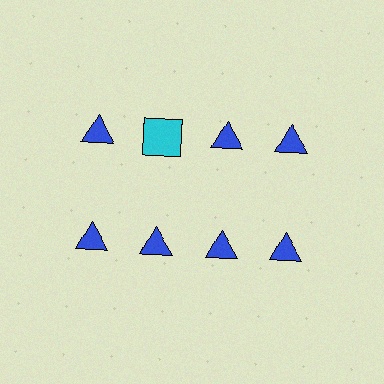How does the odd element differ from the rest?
It differs in both color (cyan instead of blue) and shape (square instead of triangle).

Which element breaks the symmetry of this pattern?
The cyan square in the top row, second from left column breaks the symmetry. All other shapes are blue triangles.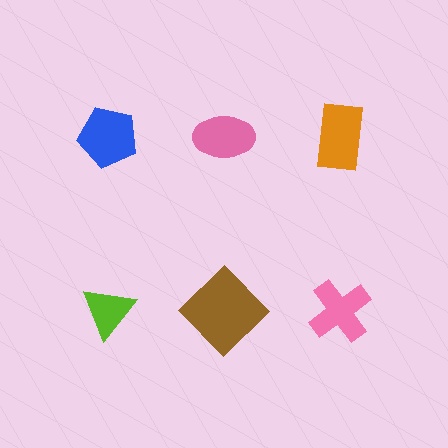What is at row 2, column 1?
A lime triangle.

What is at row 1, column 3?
An orange rectangle.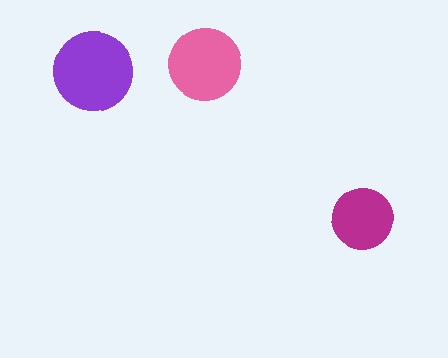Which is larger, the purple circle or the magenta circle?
The purple one.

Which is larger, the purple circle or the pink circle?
The purple one.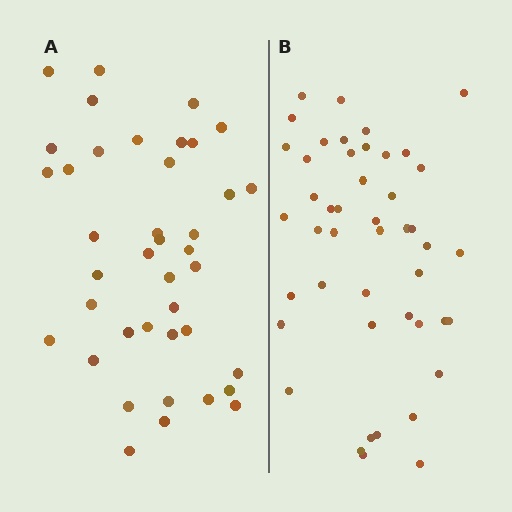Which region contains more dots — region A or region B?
Region B (the right region) has more dots.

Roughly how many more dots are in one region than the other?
Region B has about 6 more dots than region A.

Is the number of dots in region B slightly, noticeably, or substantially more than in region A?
Region B has only slightly more — the two regions are fairly close. The ratio is roughly 1.1 to 1.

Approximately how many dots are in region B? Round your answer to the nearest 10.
About 50 dots. (The exact count is 46, which rounds to 50.)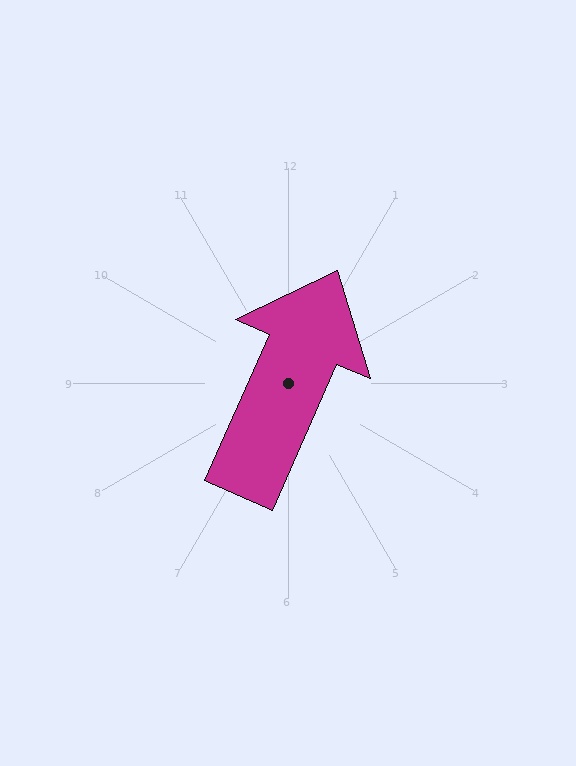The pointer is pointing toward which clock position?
Roughly 1 o'clock.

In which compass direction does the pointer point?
Northeast.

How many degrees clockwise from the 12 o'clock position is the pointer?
Approximately 24 degrees.